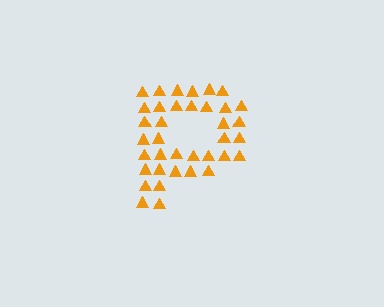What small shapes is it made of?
It is made of small triangles.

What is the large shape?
The large shape is the letter P.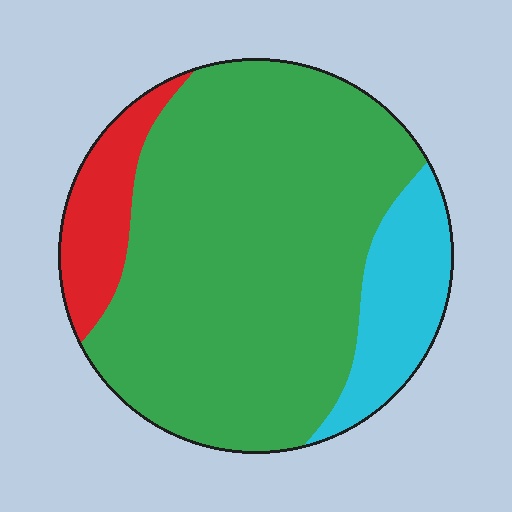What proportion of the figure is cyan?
Cyan covers around 15% of the figure.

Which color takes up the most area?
Green, at roughly 75%.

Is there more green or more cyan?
Green.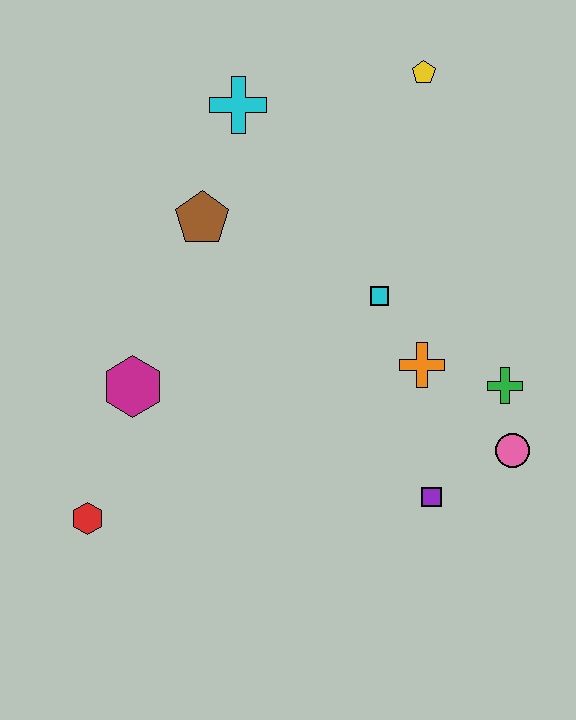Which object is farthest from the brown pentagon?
The pink circle is farthest from the brown pentagon.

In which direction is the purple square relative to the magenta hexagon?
The purple square is to the right of the magenta hexagon.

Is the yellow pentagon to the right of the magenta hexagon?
Yes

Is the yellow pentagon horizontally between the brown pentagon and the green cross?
Yes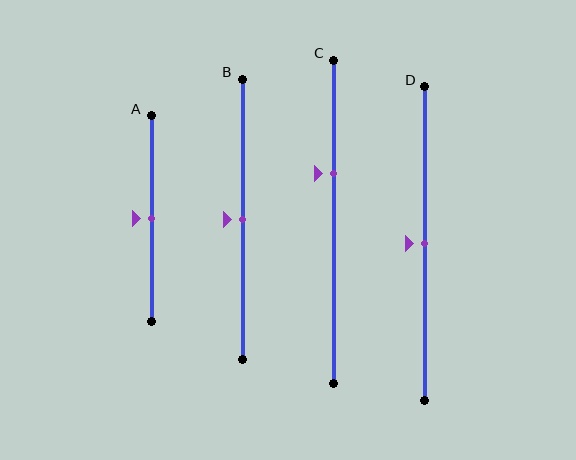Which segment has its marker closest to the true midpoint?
Segment A has its marker closest to the true midpoint.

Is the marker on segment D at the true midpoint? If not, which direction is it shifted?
Yes, the marker on segment D is at the true midpoint.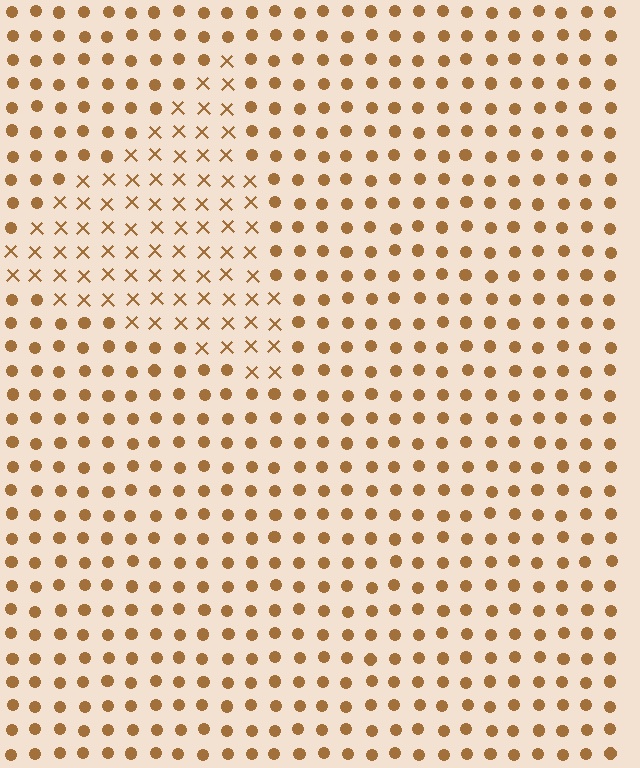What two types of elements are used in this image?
The image uses X marks inside the triangle region and circles outside it.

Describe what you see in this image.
The image is filled with small brown elements arranged in a uniform grid. A triangle-shaped region contains X marks, while the surrounding area contains circles. The boundary is defined purely by the change in element shape.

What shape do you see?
I see a triangle.